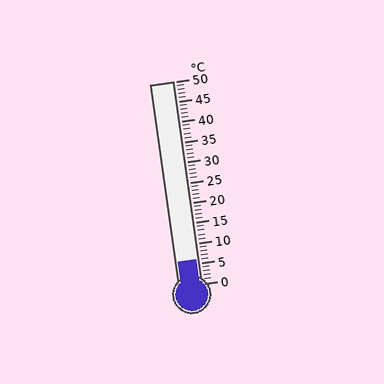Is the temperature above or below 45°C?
The temperature is below 45°C.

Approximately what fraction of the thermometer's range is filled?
The thermometer is filled to approximately 10% of its range.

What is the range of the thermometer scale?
The thermometer scale ranges from 0°C to 50°C.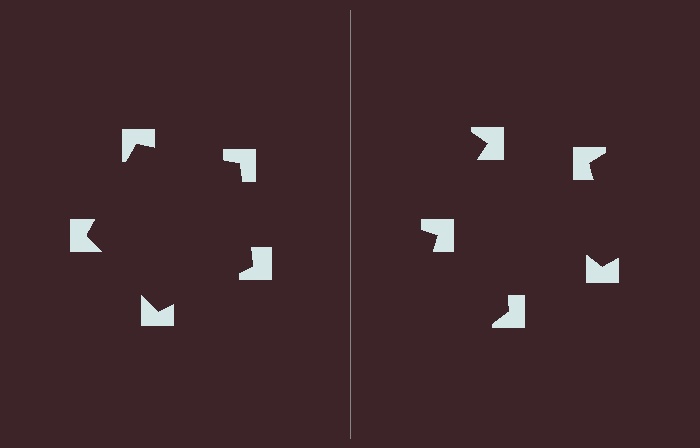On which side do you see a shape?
An illusory pentagon appears on the left side. On the right side the wedge cuts are rotated, so no coherent shape forms.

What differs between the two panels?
The notched squares are positioned identically on both sides; only the wedge orientations differ. On the left they align to a pentagon; on the right they are misaligned.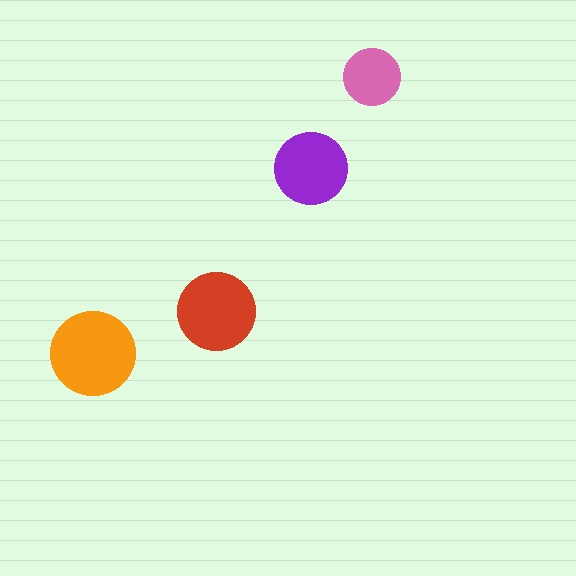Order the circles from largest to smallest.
the orange one, the red one, the purple one, the pink one.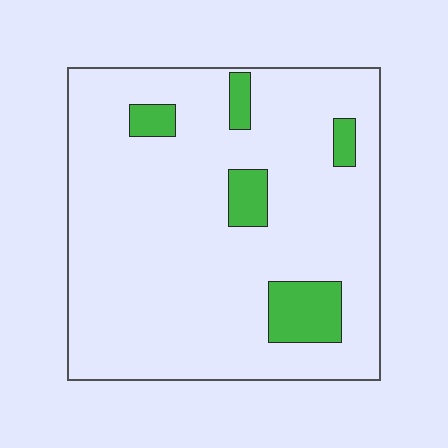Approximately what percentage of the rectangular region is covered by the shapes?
Approximately 10%.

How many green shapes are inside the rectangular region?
5.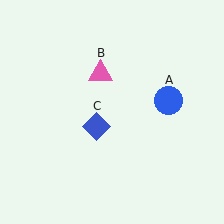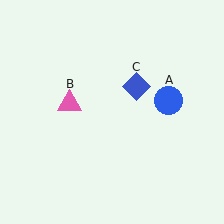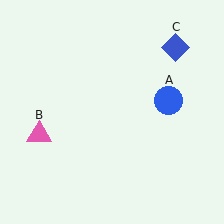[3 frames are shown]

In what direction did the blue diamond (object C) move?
The blue diamond (object C) moved up and to the right.